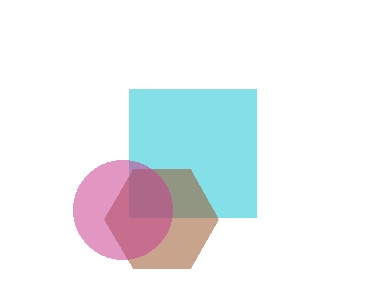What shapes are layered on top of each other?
The layered shapes are: a cyan square, a brown hexagon, a magenta circle.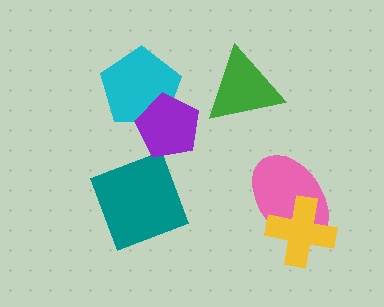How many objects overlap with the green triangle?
0 objects overlap with the green triangle.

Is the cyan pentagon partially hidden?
Yes, it is partially covered by another shape.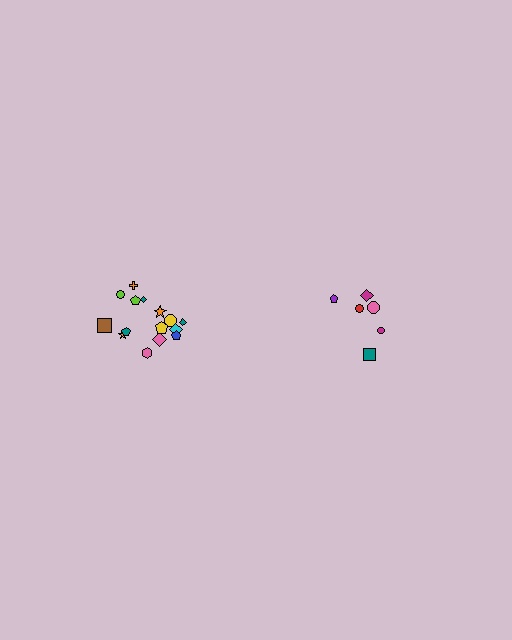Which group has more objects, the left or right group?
The left group.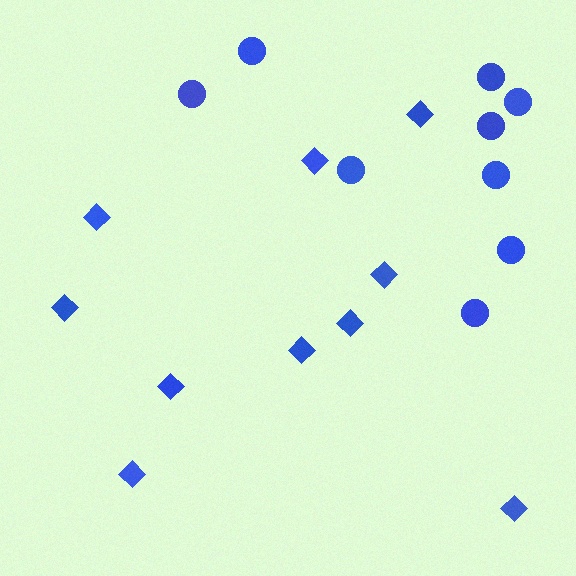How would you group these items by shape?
There are 2 groups: one group of diamonds (10) and one group of circles (9).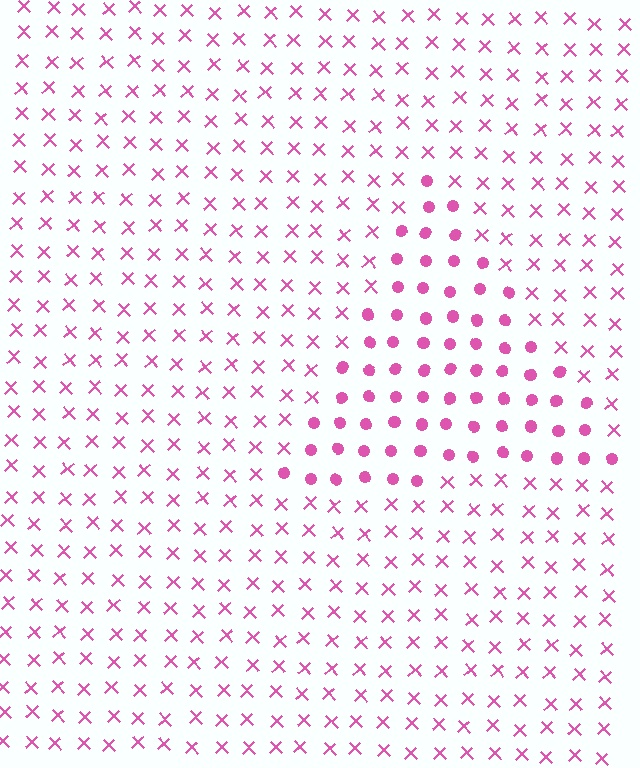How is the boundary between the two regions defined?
The boundary is defined by a change in element shape: circles inside vs. X marks outside. All elements share the same color and spacing.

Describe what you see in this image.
The image is filled with small pink elements arranged in a uniform grid. A triangle-shaped region contains circles, while the surrounding area contains X marks. The boundary is defined purely by the change in element shape.